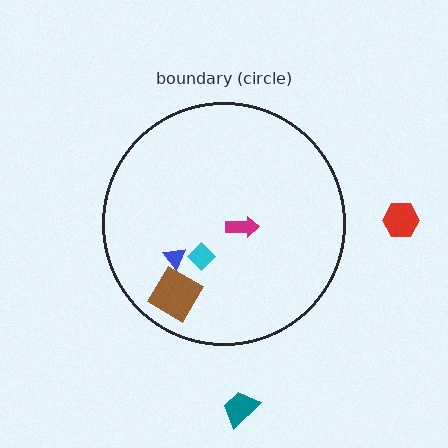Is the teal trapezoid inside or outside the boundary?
Outside.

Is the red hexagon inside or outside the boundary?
Outside.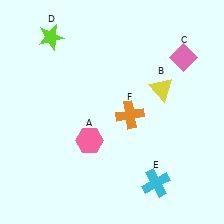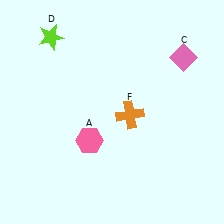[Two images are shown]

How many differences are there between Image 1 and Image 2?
There are 2 differences between the two images.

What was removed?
The cyan cross (E), the yellow triangle (B) were removed in Image 2.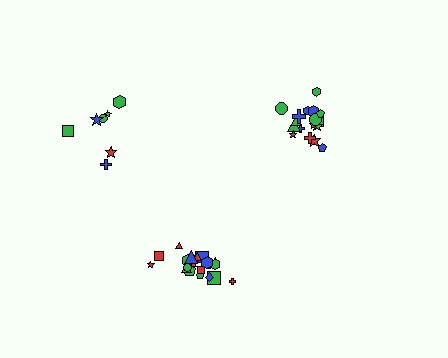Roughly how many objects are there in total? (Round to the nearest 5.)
Roughly 45 objects in total.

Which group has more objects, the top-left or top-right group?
The top-right group.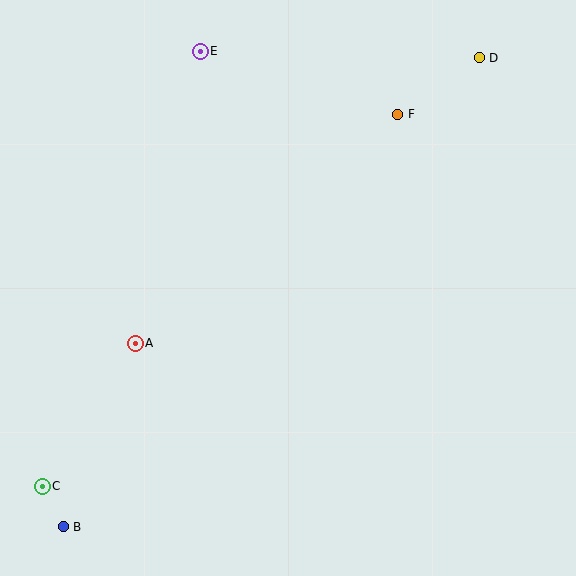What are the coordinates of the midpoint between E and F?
The midpoint between E and F is at (299, 83).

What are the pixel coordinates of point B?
Point B is at (63, 527).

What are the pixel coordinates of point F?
Point F is at (398, 114).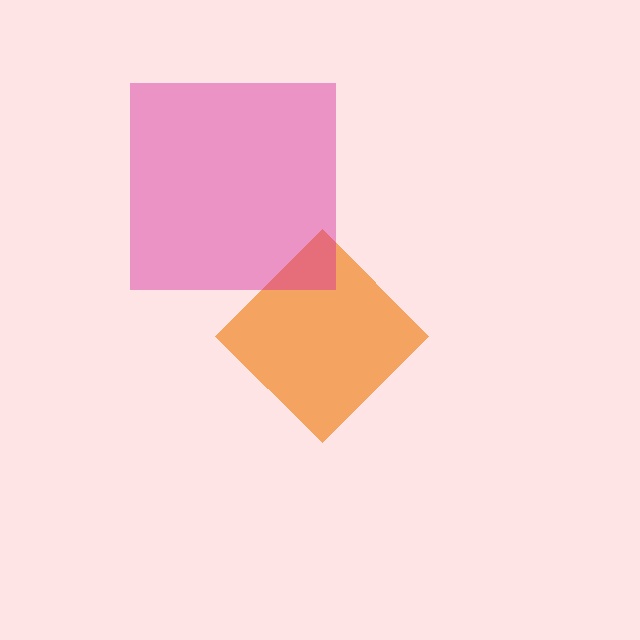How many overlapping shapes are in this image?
There are 2 overlapping shapes in the image.